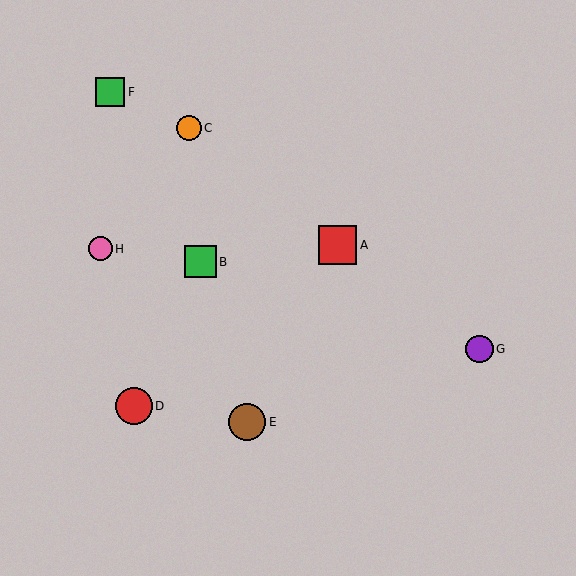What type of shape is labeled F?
Shape F is a green square.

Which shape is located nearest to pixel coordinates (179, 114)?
The orange circle (labeled C) at (189, 128) is nearest to that location.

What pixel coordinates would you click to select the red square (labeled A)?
Click at (338, 245) to select the red square A.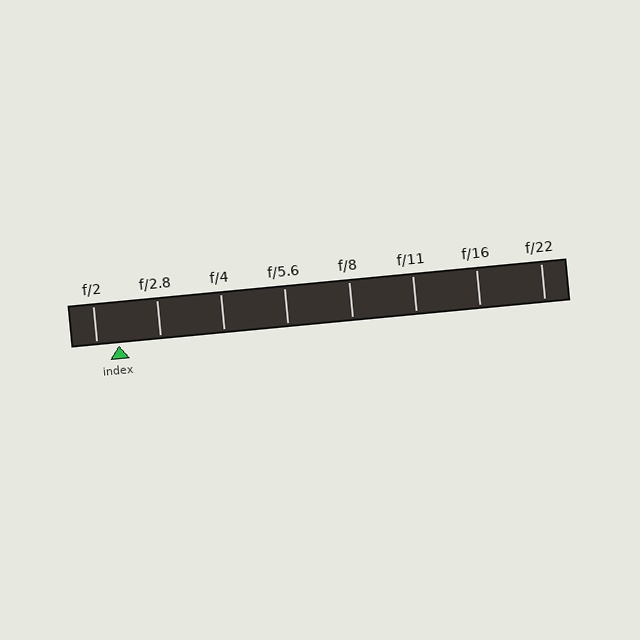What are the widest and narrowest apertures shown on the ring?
The widest aperture shown is f/2 and the narrowest is f/22.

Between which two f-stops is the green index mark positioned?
The index mark is between f/2 and f/2.8.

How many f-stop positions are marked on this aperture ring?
There are 8 f-stop positions marked.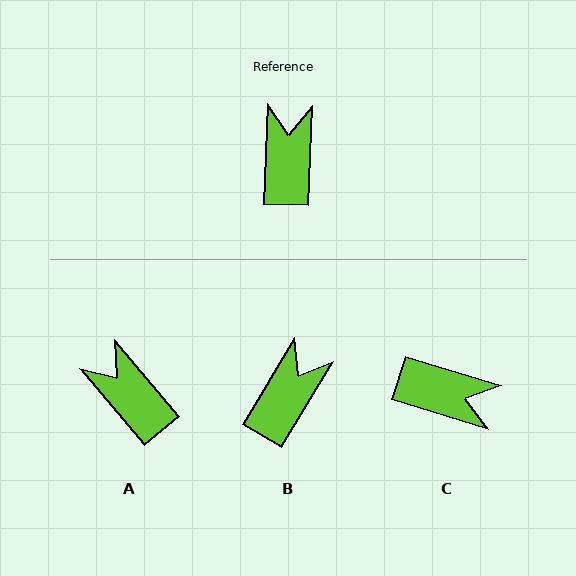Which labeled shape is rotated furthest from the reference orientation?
C, about 105 degrees away.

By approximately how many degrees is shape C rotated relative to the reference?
Approximately 105 degrees clockwise.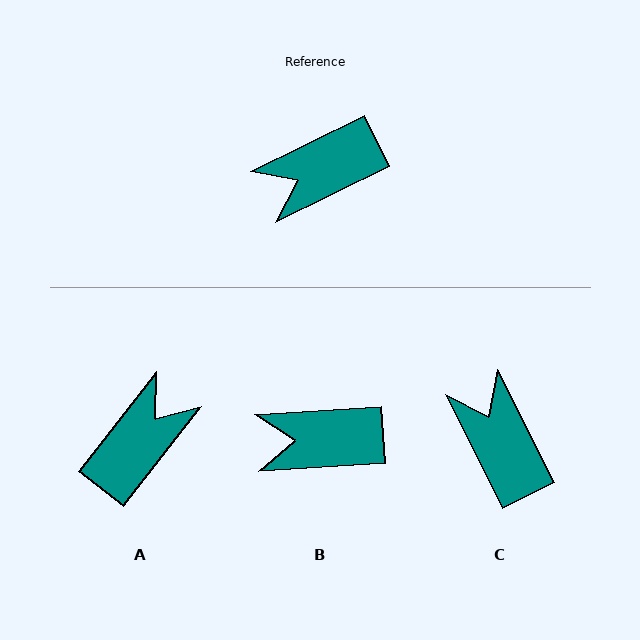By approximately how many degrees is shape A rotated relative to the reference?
Approximately 154 degrees clockwise.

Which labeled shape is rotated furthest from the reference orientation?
A, about 154 degrees away.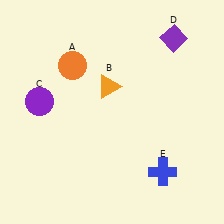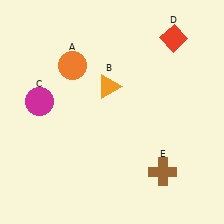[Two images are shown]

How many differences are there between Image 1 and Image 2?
There are 3 differences between the two images.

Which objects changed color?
C changed from purple to magenta. D changed from purple to red. E changed from blue to brown.